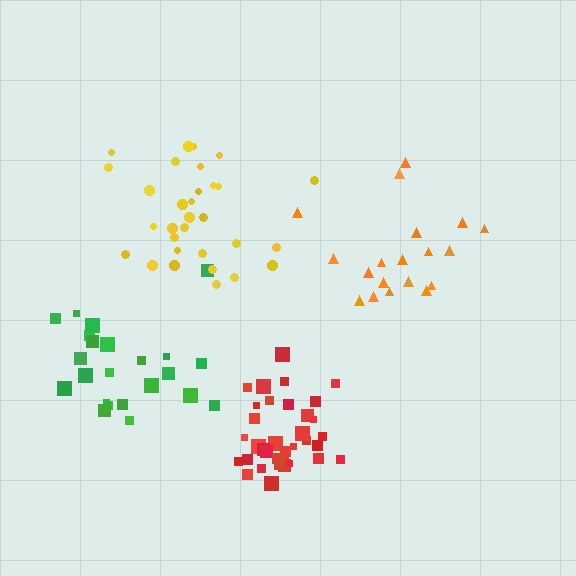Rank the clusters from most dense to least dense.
red, yellow, orange, green.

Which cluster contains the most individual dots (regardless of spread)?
Red (35).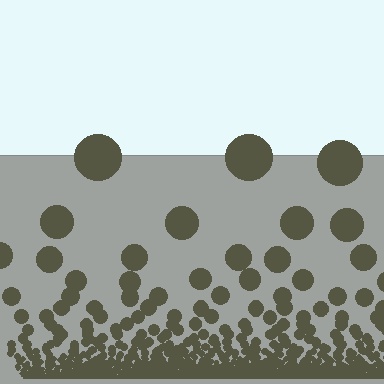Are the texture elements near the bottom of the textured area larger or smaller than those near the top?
Smaller. The gradient is inverted — elements near the bottom are smaller and denser.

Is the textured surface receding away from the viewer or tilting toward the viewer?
The surface appears to tilt toward the viewer. Texture elements get larger and sparser toward the top.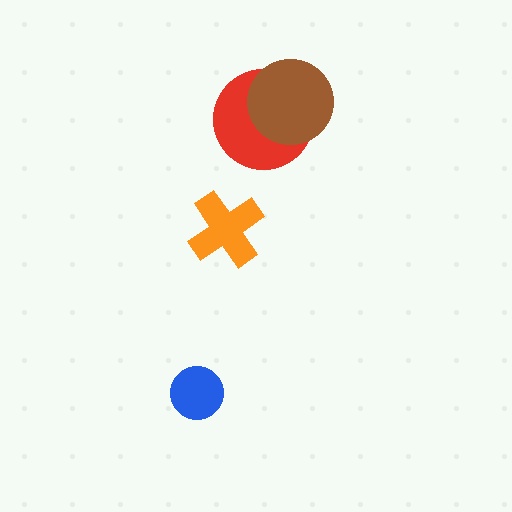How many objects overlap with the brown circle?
1 object overlaps with the brown circle.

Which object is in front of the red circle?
The brown circle is in front of the red circle.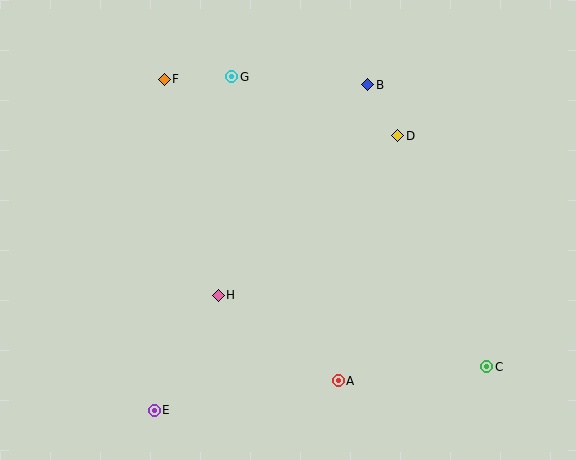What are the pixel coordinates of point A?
Point A is at (338, 381).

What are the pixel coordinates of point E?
Point E is at (154, 410).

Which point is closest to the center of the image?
Point H at (218, 295) is closest to the center.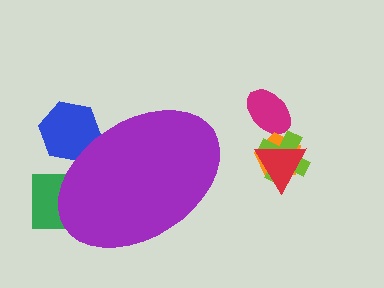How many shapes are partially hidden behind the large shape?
2 shapes are partially hidden.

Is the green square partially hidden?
Yes, the green square is partially hidden behind the purple ellipse.